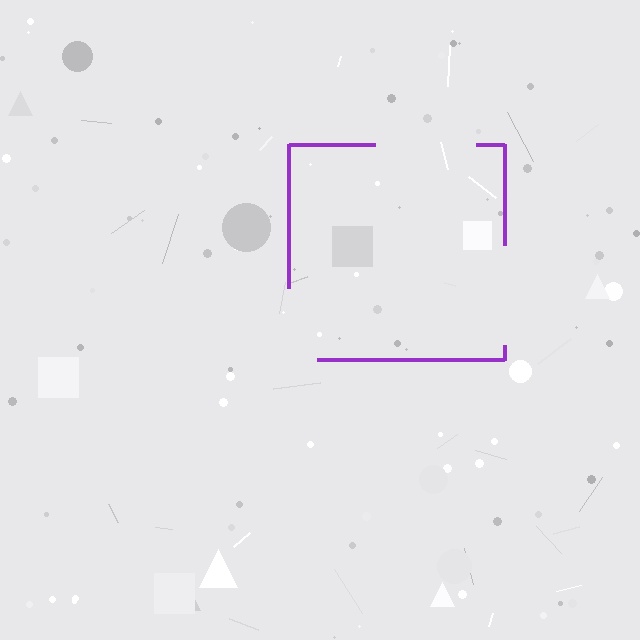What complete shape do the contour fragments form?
The contour fragments form a square.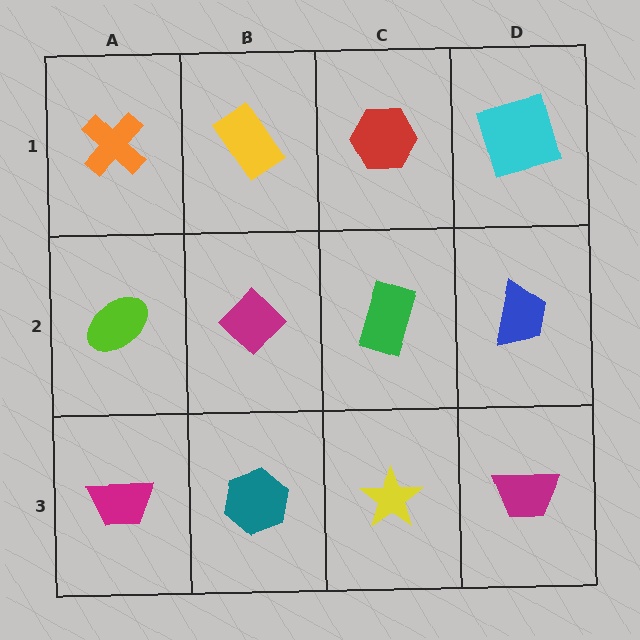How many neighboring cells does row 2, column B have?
4.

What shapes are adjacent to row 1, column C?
A green rectangle (row 2, column C), a yellow rectangle (row 1, column B), a cyan square (row 1, column D).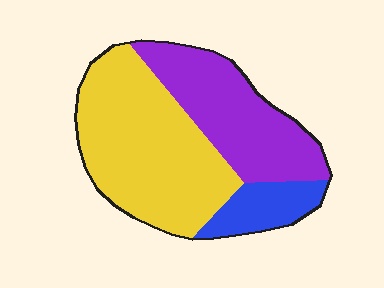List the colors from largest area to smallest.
From largest to smallest: yellow, purple, blue.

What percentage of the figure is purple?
Purple covers roughly 35% of the figure.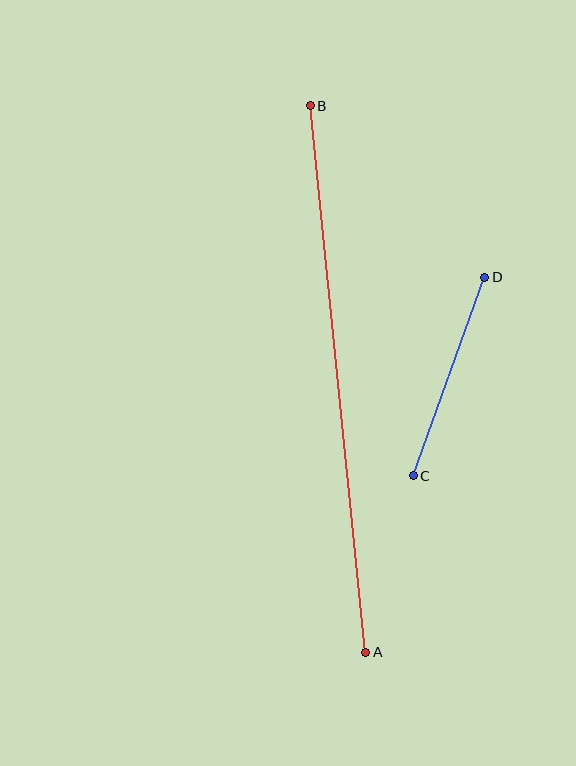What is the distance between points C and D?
The distance is approximately 211 pixels.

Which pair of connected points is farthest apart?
Points A and B are farthest apart.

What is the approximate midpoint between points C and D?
The midpoint is at approximately (449, 376) pixels.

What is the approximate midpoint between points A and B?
The midpoint is at approximately (338, 379) pixels.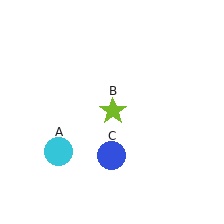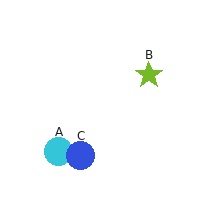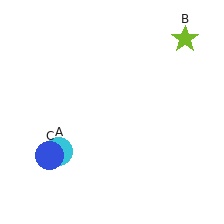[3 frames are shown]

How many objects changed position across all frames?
2 objects changed position: lime star (object B), blue circle (object C).